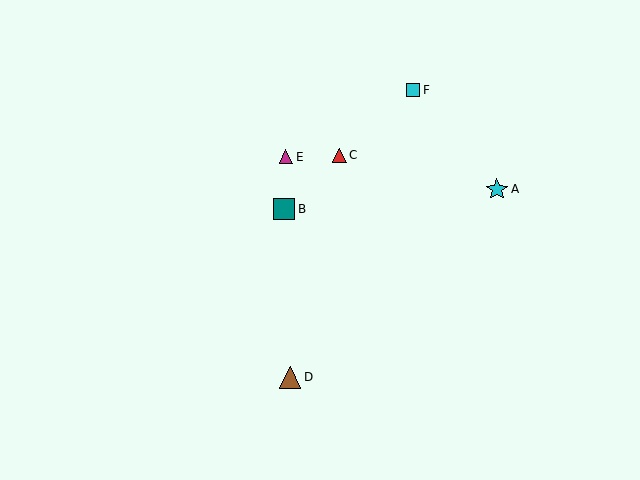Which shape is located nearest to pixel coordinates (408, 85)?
The cyan square (labeled F) at (413, 90) is nearest to that location.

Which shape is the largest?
The brown triangle (labeled D) is the largest.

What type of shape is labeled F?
Shape F is a cyan square.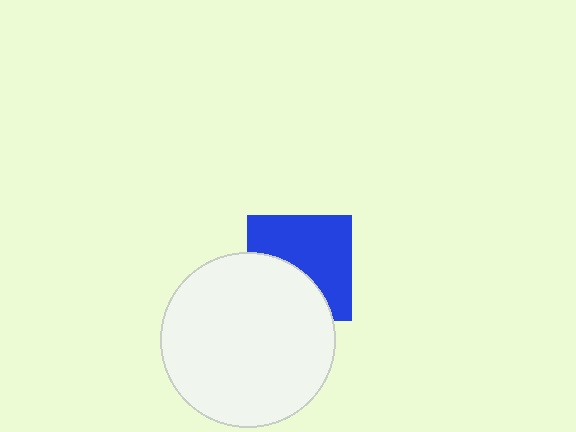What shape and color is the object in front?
The object in front is a white circle.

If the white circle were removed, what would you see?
You would see the complete blue square.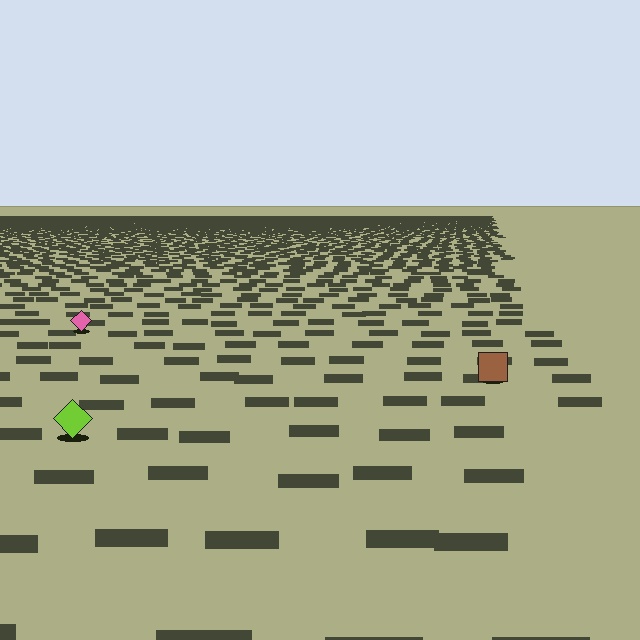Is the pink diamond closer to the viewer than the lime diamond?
No. The lime diamond is closer — you can tell from the texture gradient: the ground texture is coarser near it.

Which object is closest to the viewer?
The lime diamond is closest. The texture marks near it are larger and more spread out.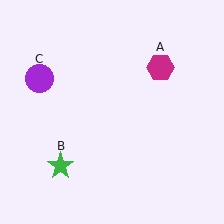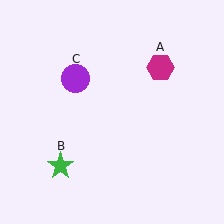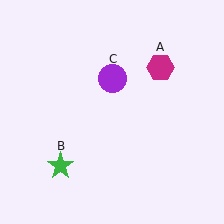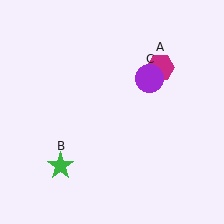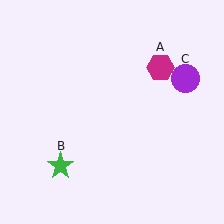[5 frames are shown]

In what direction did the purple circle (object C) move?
The purple circle (object C) moved right.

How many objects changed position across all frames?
1 object changed position: purple circle (object C).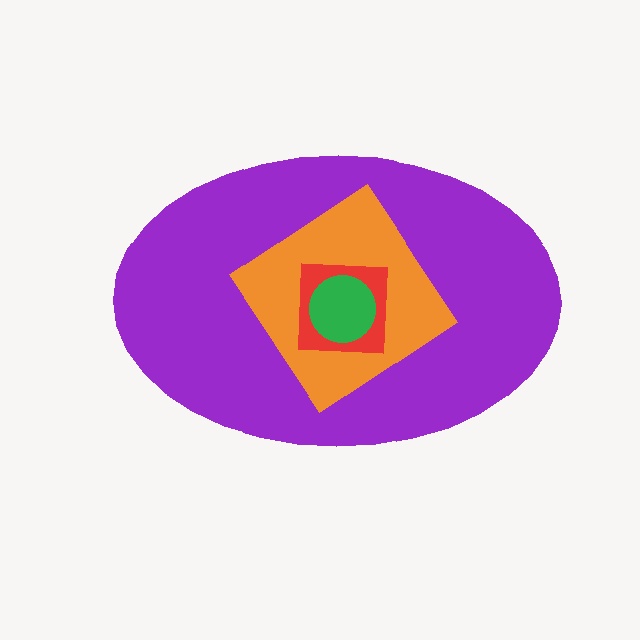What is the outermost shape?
The purple ellipse.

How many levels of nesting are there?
4.